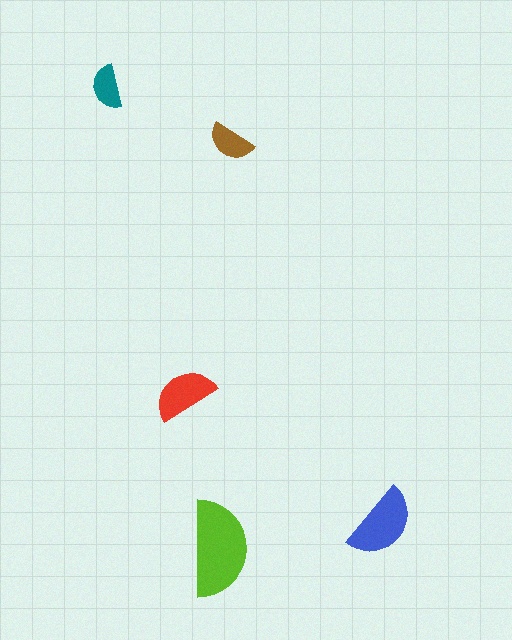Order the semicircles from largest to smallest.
the lime one, the blue one, the red one, the brown one, the teal one.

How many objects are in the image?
There are 5 objects in the image.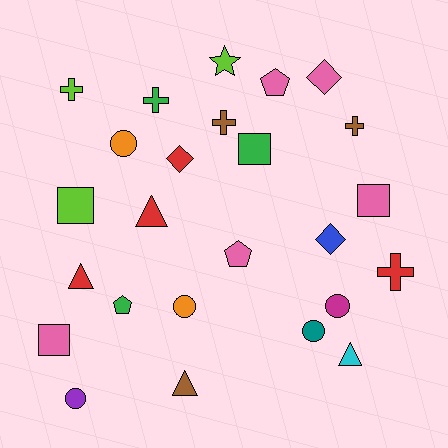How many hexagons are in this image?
There are no hexagons.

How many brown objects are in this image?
There are 3 brown objects.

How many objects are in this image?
There are 25 objects.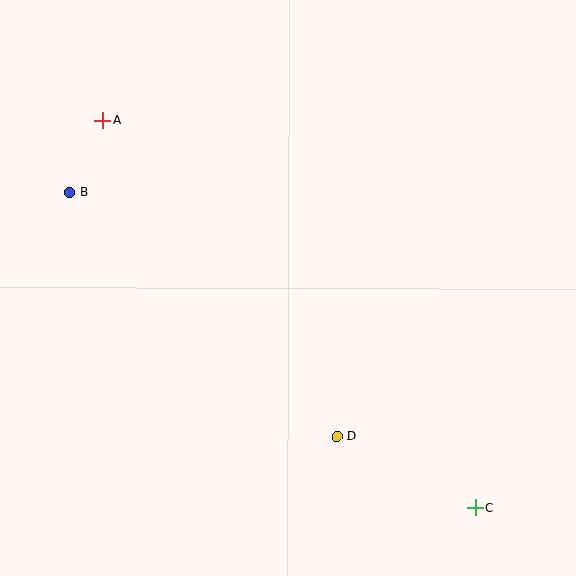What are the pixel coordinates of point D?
Point D is at (337, 437).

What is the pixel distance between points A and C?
The distance between A and C is 537 pixels.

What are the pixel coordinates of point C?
Point C is at (475, 507).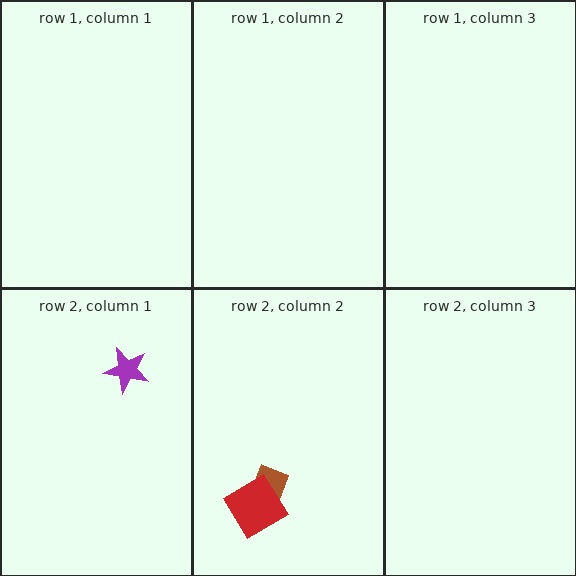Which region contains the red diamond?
The row 2, column 2 region.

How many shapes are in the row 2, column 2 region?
2.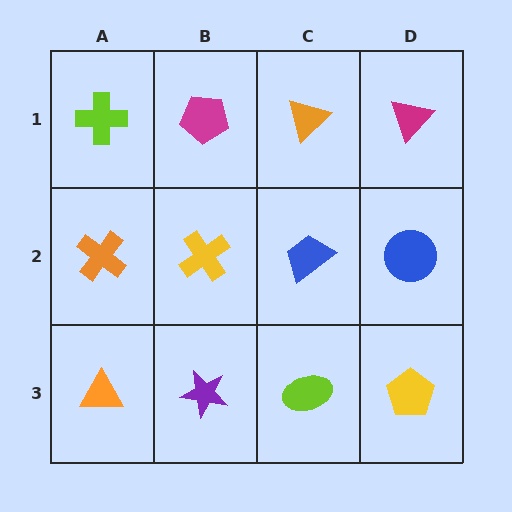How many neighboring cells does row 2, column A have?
3.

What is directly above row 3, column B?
A yellow cross.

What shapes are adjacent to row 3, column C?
A blue trapezoid (row 2, column C), a purple star (row 3, column B), a yellow pentagon (row 3, column D).